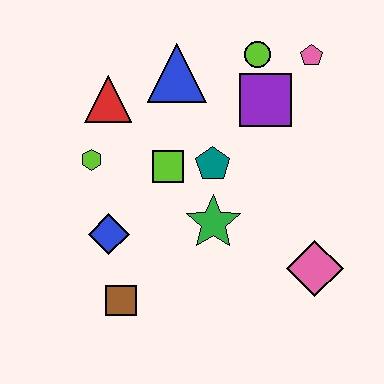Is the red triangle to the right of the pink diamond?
No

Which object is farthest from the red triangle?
The pink diamond is farthest from the red triangle.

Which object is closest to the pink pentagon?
The lime circle is closest to the pink pentagon.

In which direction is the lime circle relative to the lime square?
The lime circle is above the lime square.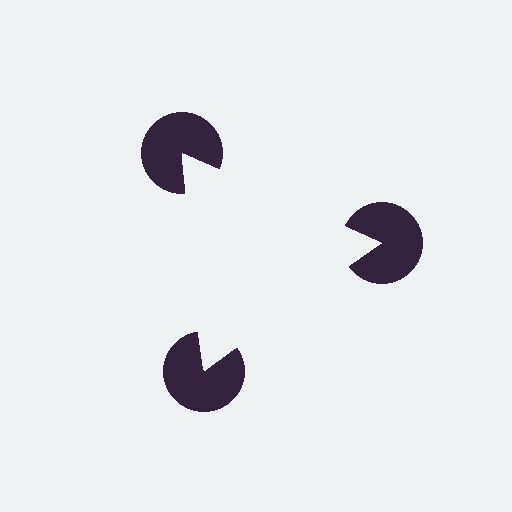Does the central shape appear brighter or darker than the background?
It typically appears slightly brighter than the background, even though no actual brightness change is drawn.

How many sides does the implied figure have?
3 sides.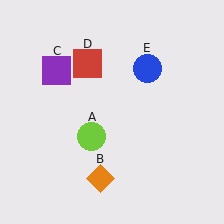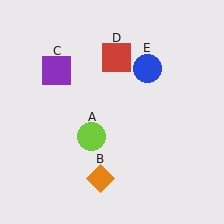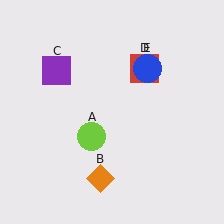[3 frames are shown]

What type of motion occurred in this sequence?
The red square (object D) rotated clockwise around the center of the scene.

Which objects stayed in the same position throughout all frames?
Lime circle (object A) and orange diamond (object B) and purple square (object C) and blue circle (object E) remained stationary.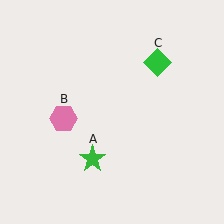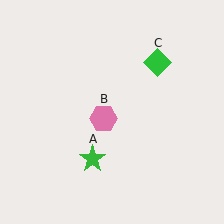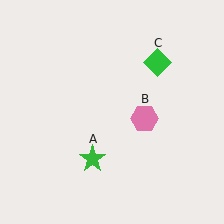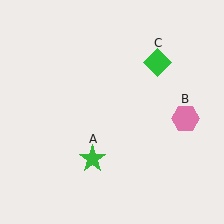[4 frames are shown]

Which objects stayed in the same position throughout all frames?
Green star (object A) and green diamond (object C) remained stationary.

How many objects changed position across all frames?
1 object changed position: pink hexagon (object B).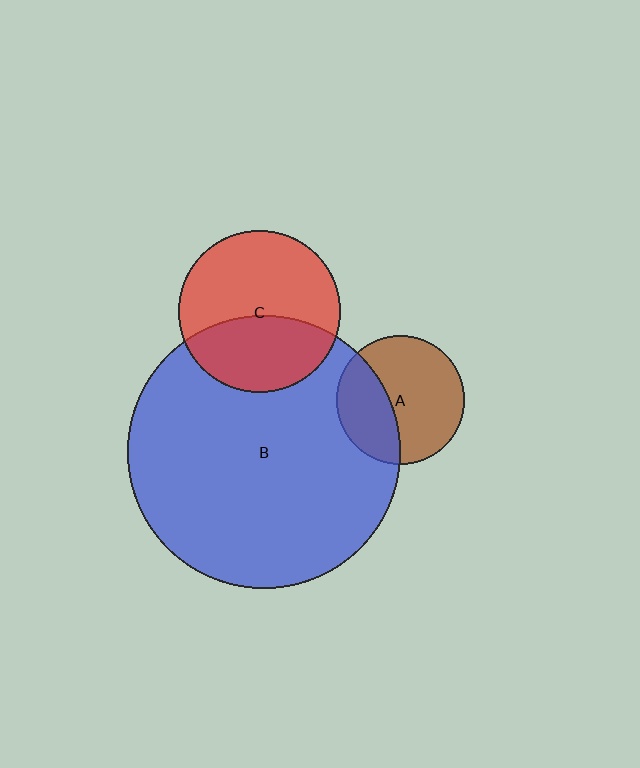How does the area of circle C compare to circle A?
Approximately 1.6 times.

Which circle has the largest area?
Circle B (blue).